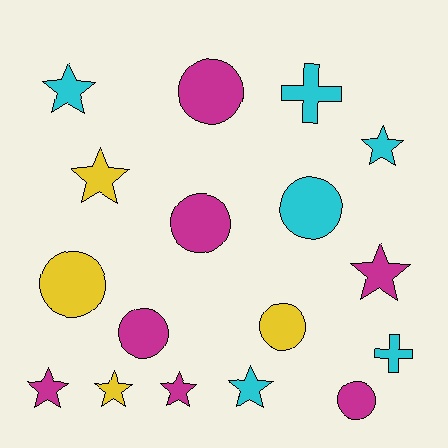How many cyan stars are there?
There are 3 cyan stars.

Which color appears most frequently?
Magenta, with 7 objects.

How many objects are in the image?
There are 17 objects.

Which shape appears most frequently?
Star, with 8 objects.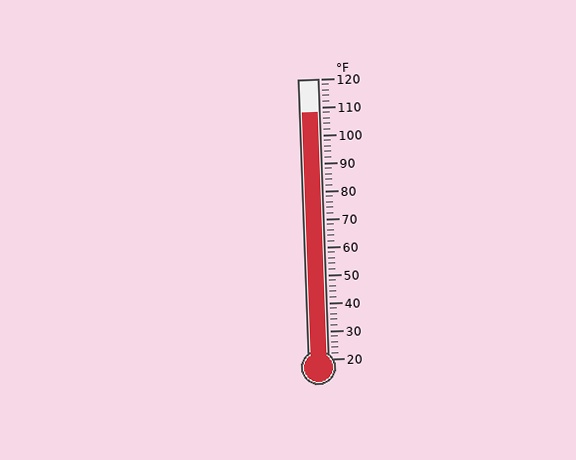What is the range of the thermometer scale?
The thermometer scale ranges from 20°F to 120°F.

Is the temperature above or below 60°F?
The temperature is above 60°F.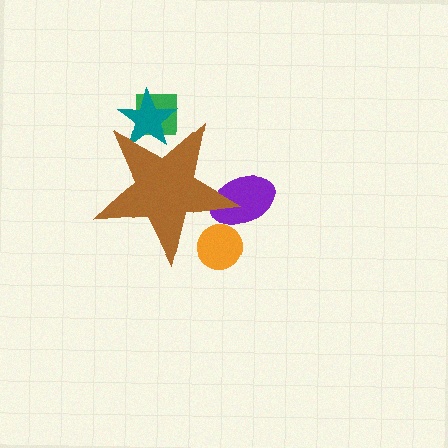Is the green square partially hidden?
Yes, the green square is partially hidden behind the brown star.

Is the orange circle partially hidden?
Yes, the orange circle is partially hidden behind the brown star.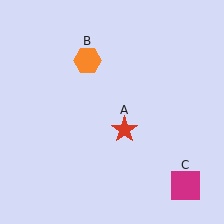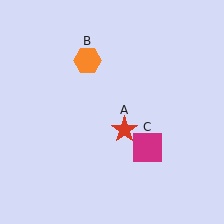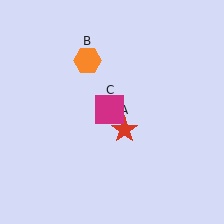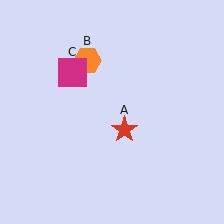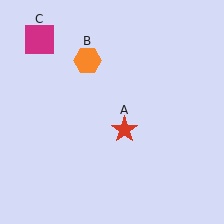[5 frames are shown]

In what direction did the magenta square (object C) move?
The magenta square (object C) moved up and to the left.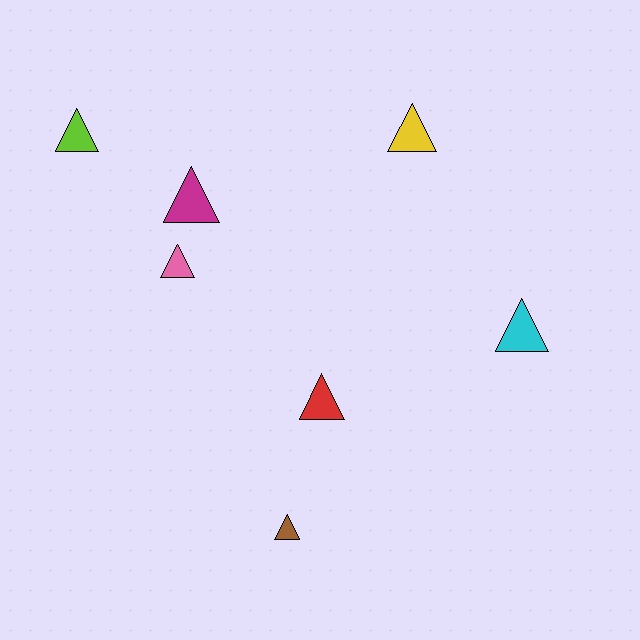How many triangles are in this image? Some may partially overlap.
There are 7 triangles.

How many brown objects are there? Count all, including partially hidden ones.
There is 1 brown object.